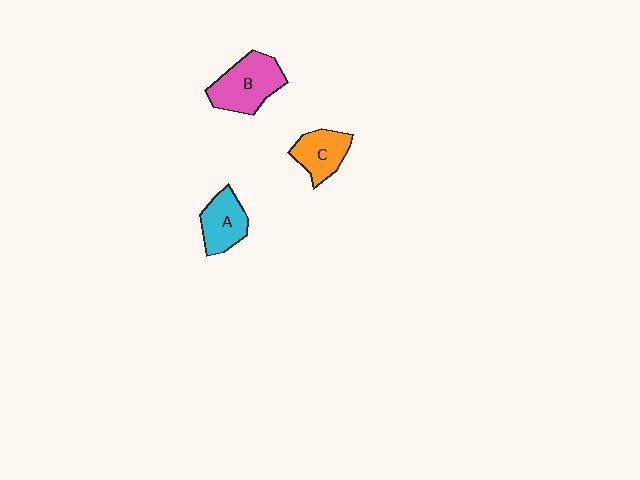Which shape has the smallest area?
Shape C (orange).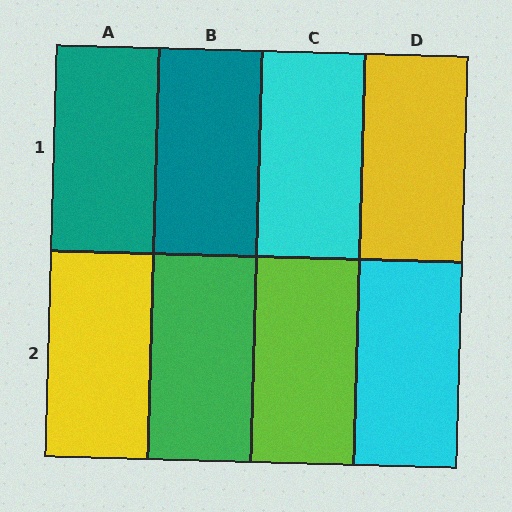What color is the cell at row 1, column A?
Teal.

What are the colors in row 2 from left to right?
Yellow, green, lime, cyan.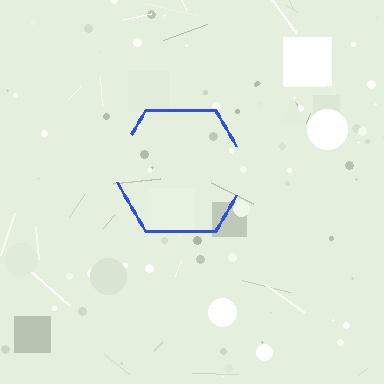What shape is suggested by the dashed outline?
The dashed outline suggests a hexagon.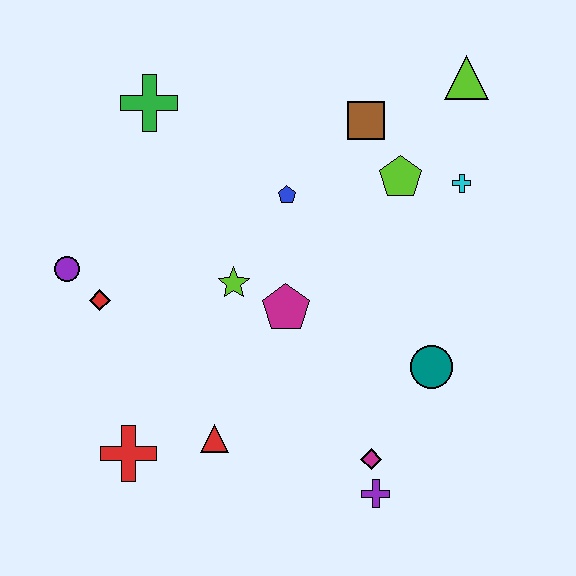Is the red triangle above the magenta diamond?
Yes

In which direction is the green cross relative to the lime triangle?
The green cross is to the left of the lime triangle.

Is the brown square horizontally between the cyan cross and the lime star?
Yes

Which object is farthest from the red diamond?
The lime triangle is farthest from the red diamond.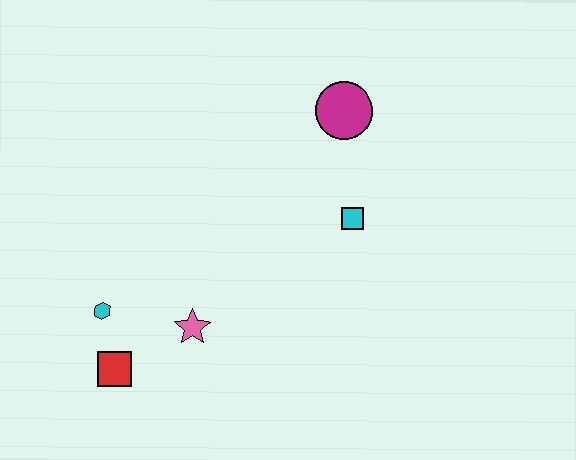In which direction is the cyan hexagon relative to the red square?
The cyan hexagon is above the red square.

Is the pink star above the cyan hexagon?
No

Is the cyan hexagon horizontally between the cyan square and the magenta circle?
No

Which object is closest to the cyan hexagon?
The red square is closest to the cyan hexagon.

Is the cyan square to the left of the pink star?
No